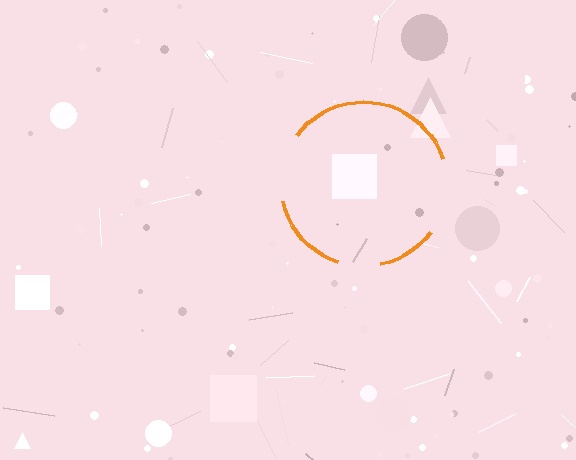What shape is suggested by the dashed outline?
The dashed outline suggests a circle.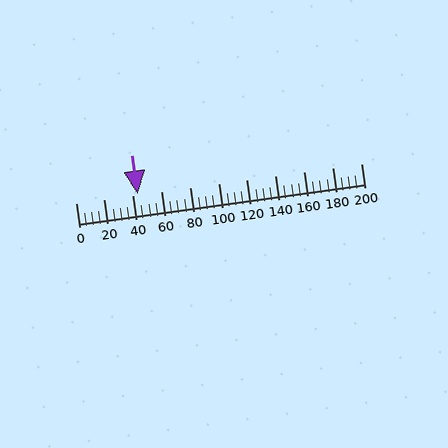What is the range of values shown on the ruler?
The ruler shows values from 0 to 200.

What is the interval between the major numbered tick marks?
The major tick marks are spaced 20 units apart.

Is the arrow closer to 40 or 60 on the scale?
The arrow is closer to 40.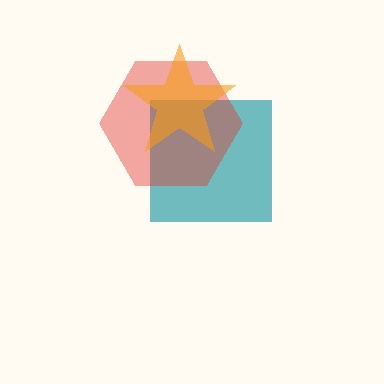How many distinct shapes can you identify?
There are 3 distinct shapes: a teal square, a red hexagon, an orange star.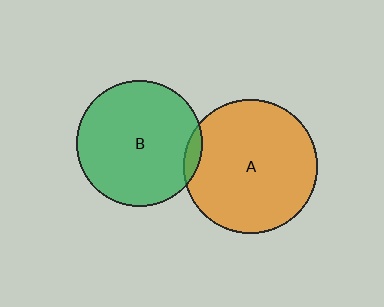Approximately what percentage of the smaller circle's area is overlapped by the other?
Approximately 5%.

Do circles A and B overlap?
Yes.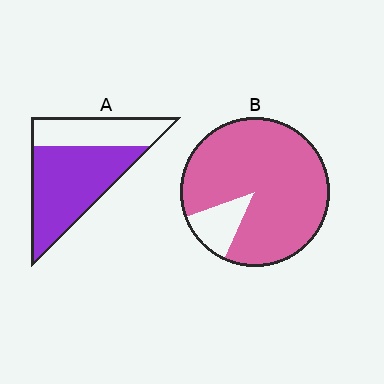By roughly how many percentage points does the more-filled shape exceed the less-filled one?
By roughly 20 percentage points (B over A).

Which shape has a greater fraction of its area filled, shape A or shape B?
Shape B.